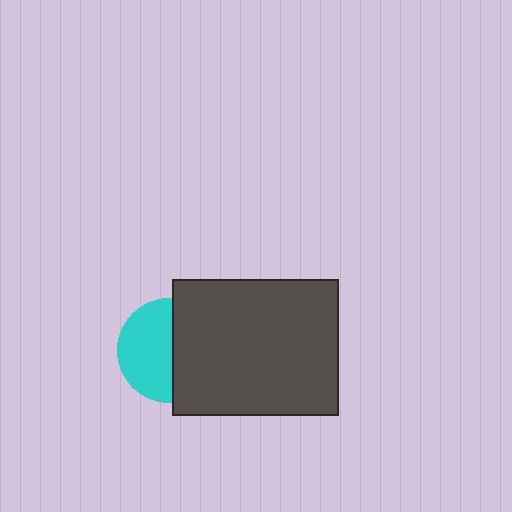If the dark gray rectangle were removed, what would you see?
You would see the complete cyan circle.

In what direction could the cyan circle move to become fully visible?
The cyan circle could move left. That would shift it out from behind the dark gray rectangle entirely.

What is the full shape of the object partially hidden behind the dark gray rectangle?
The partially hidden object is a cyan circle.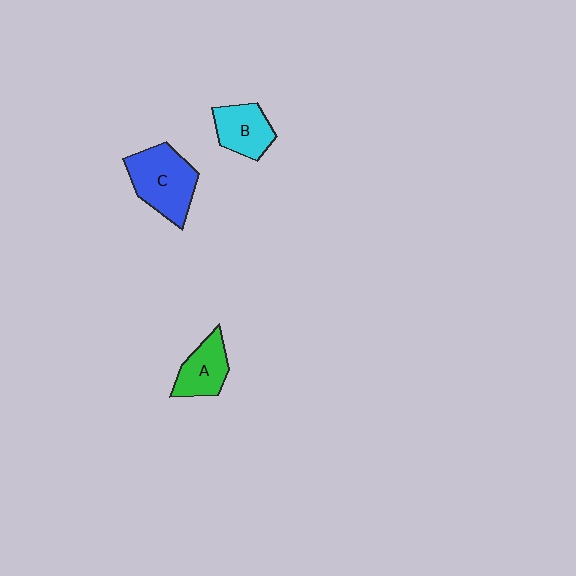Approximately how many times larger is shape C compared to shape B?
Approximately 1.5 times.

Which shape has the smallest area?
Shape A (green).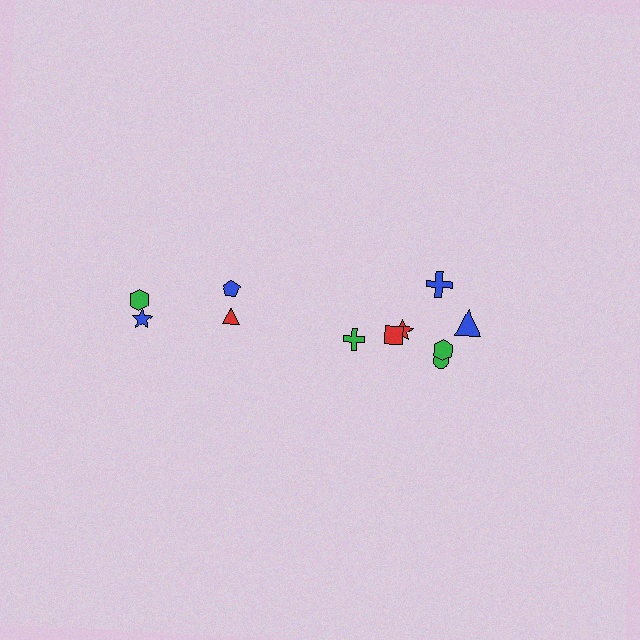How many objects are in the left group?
There are 4 objects.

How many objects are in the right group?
There are 7 objects.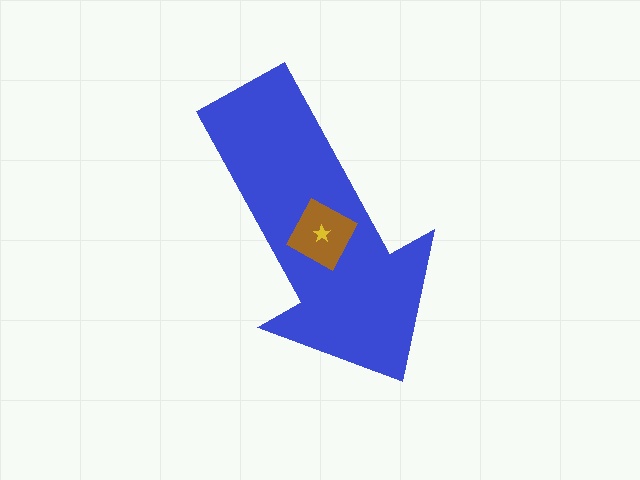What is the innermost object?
The yellow star.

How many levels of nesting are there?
3.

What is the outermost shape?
The blue arrow.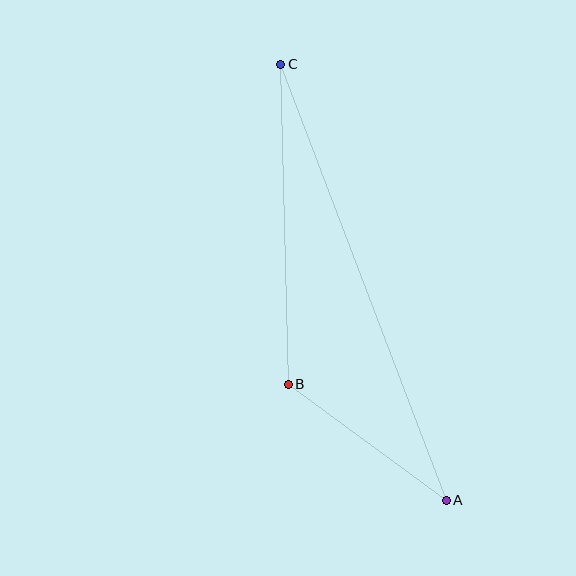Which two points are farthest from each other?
Points A and C are farthest from each other.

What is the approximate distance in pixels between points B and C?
The distance between B and C is approximately 320 pixels.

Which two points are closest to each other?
Points A and B are closest to each other.